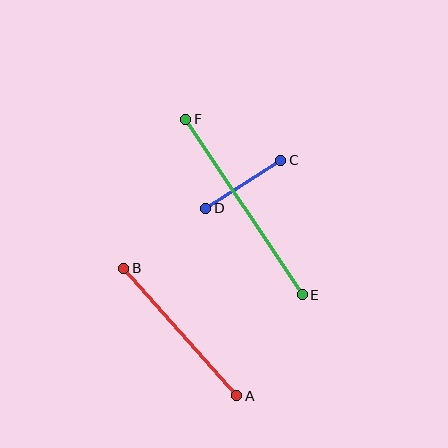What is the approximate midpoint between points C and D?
The midpoint is at approximately (243, 184) pixels.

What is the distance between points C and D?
The distance is approximately 89 pixels.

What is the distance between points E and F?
The distance is approximately 211 pixels.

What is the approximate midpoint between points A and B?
The midpoint is at approximately (180, 332) pixels.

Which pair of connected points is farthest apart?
Points E and F are farthest apart.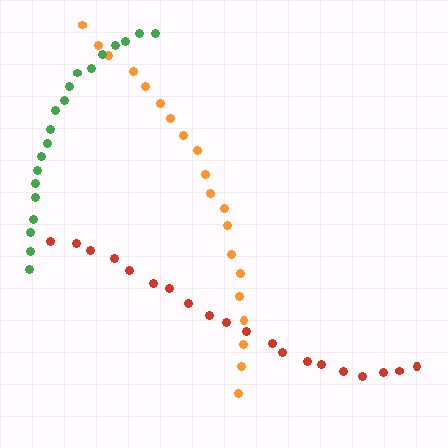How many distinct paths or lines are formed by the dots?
There are 3 distinct paths.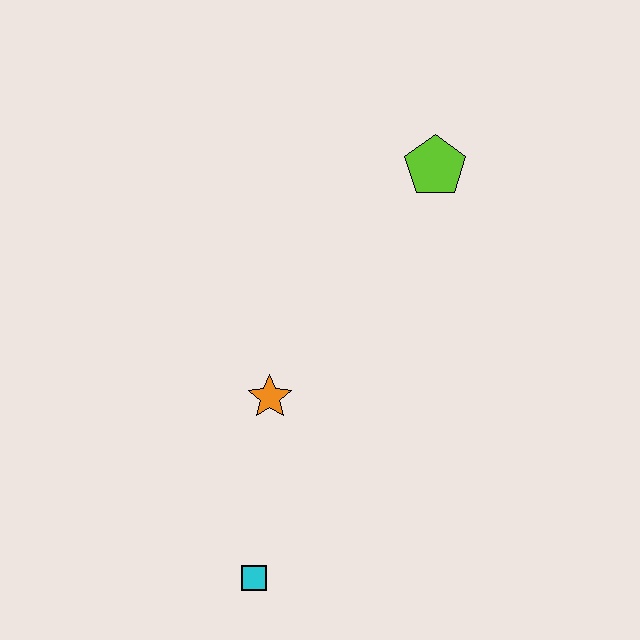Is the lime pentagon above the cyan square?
Yes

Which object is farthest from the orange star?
The lime pentagon is farthest from the orange star.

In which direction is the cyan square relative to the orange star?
The cyan square is below the orange star.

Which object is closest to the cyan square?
The orange star is closest to the cyan square.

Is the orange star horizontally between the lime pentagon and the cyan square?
Yes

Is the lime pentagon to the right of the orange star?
Yes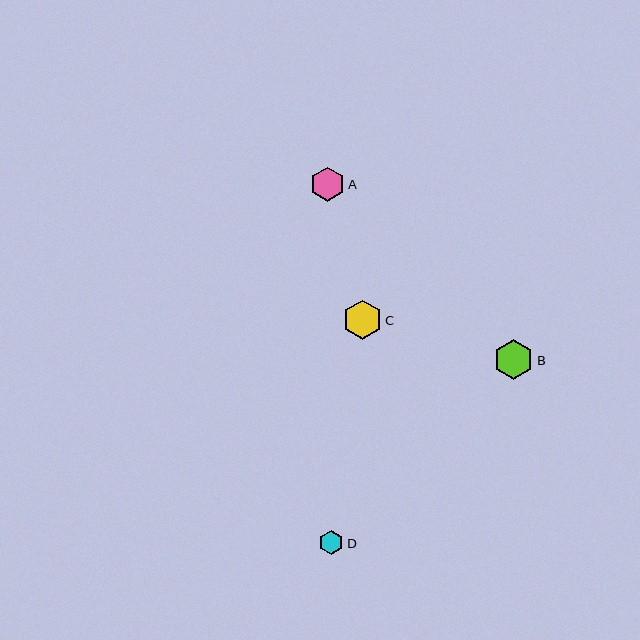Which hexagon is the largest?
Hexagon B is the largest with a size of approximately 40 pixels.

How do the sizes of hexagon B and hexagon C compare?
Hexagon B and hexagon C are approximately the same size.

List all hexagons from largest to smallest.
From largest to smallest: B, C, A, D.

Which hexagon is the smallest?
Hexagon D is the smallest with a size of approximately 24 pixels.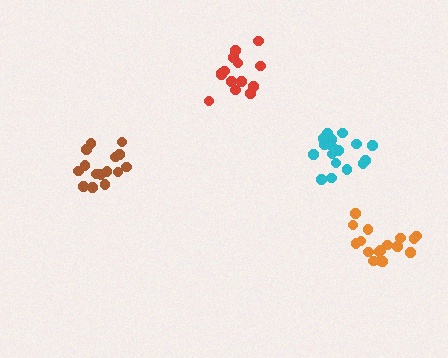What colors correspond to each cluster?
The clusters are colored: orange, brown, cyan, red.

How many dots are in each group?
Group 1: 17 dots, Group 2: 15 dots, Group 3: 17 dots, Group 4: 14 dots (63 total).